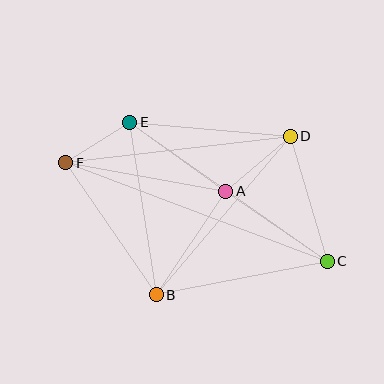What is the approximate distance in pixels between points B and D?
The distance between B and D is approximately 208 pixels.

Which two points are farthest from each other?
Points C and F are farthest from each other.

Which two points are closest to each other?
Points E and F are closest to each other.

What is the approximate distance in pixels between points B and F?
The distance between B and F is approximately 160 pixels.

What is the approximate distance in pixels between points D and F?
The distance between D and F is approximately 226 pixels.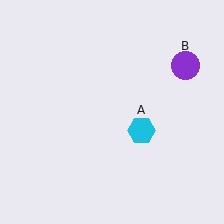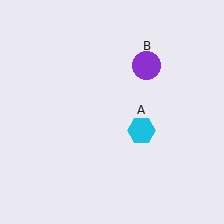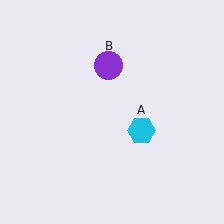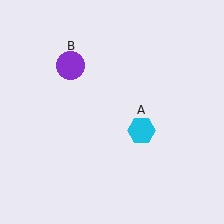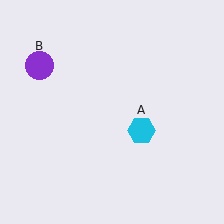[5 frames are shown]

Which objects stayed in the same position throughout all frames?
Cyan hexagon (object A) remained stationary.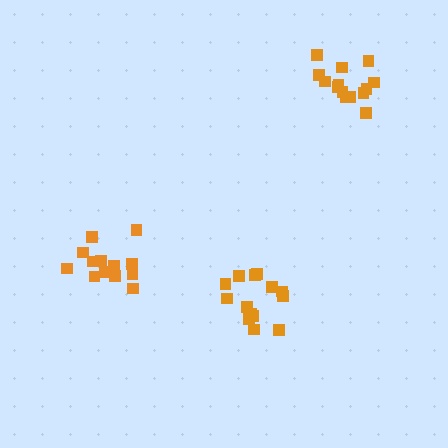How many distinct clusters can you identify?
There are 3 distinct clusters.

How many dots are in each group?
Group 1: 14 dots, Group 2: 14 dots, Group 3: 13 dots (41 total).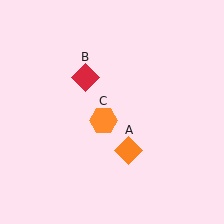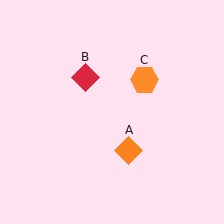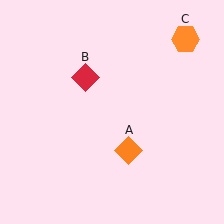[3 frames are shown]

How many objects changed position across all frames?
1 object changed position: orange hexagon (object C).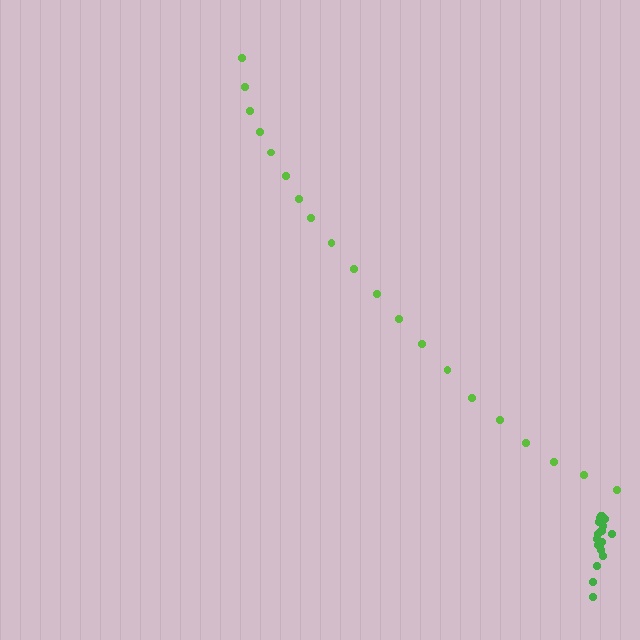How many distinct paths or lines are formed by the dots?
There are 2 distinct paths.